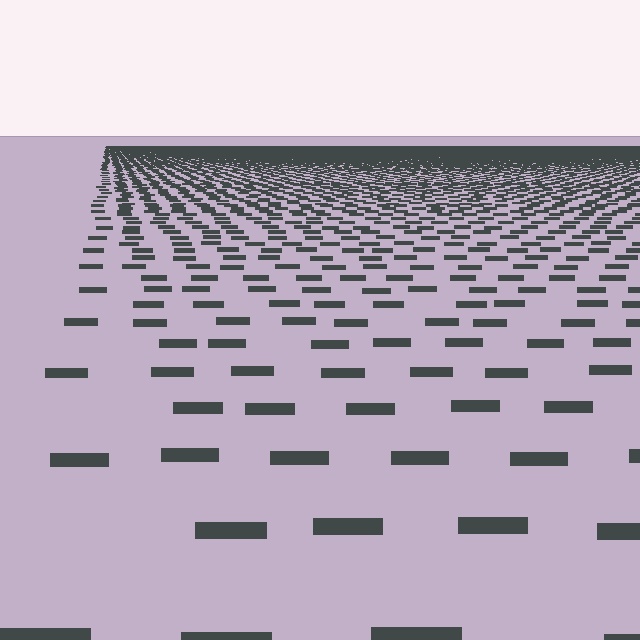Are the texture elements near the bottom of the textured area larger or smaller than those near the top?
Larger. Near the bottom, elements are closer to the viewer and appear at a bigger on-screen size.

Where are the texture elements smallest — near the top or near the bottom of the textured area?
Near the top.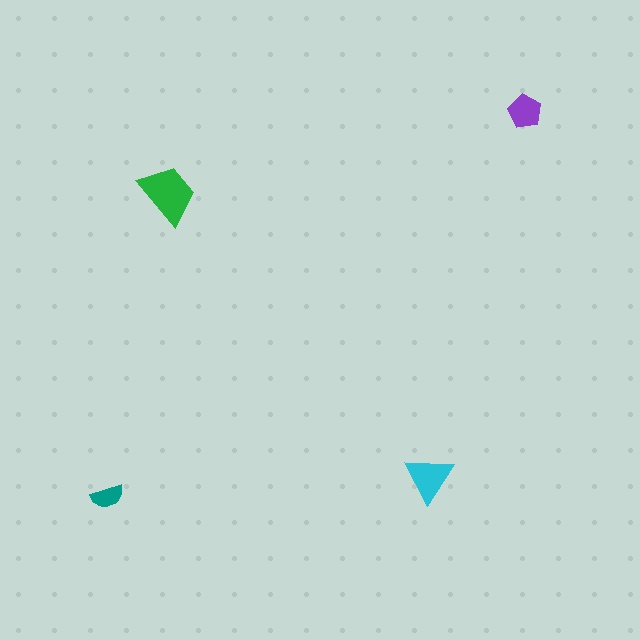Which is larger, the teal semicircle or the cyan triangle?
The cyan triangle.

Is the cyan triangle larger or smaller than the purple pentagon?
Larger.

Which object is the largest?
The green trapezoid.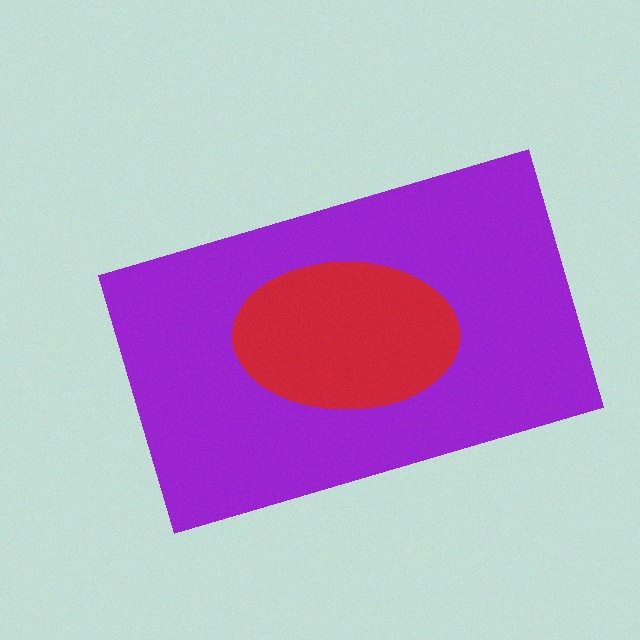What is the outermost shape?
The purple rectangle.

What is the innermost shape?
The red ellipse.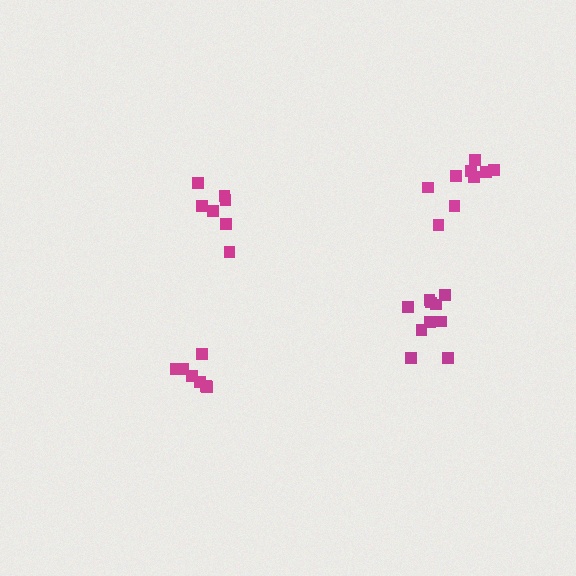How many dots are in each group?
Group 1: 10 dots, Group 2: 7 dots, Group 3: 7 dots, Group 4: 9 dots (33 total).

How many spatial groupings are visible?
There are 4 spatial groupings.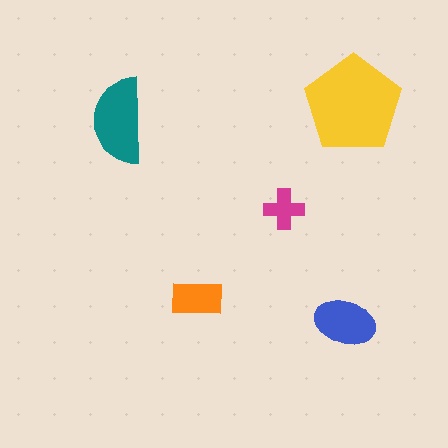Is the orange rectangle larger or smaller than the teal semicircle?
Smaller.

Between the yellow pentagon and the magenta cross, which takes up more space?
The yellow pentagon.